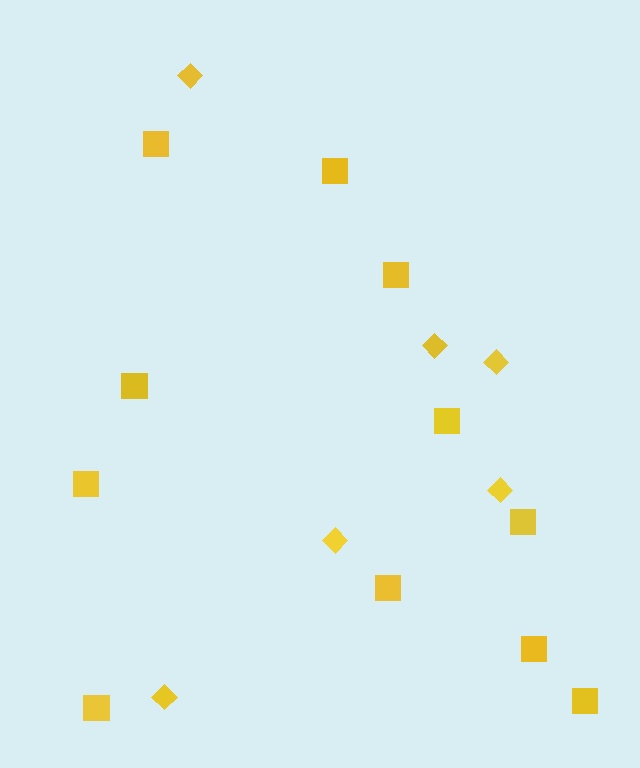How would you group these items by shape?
There are 2 groups: one group of squares (11) and one group of diamonds (6).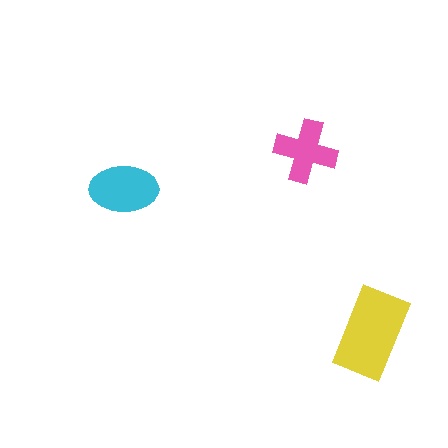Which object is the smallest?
The pink cross.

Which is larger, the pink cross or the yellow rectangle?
The yellow rectangle.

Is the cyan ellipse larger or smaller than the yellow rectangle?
Smaller.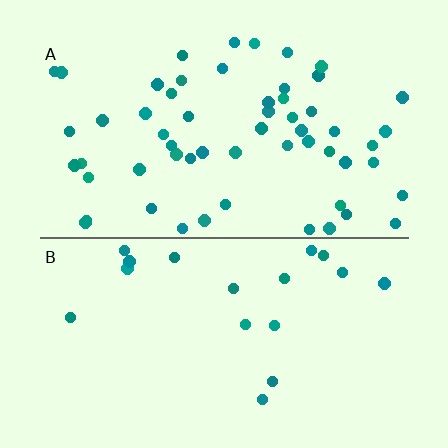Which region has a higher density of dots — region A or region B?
A (the top).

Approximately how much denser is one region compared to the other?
Approximately 3.2× — region A over region B.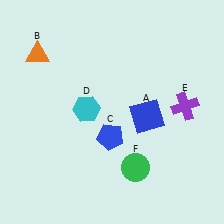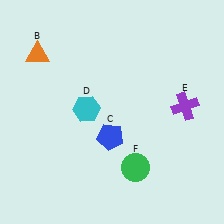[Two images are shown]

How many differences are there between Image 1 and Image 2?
There is 1 difference between the two images.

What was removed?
The blue square (A) was removed in Image 2.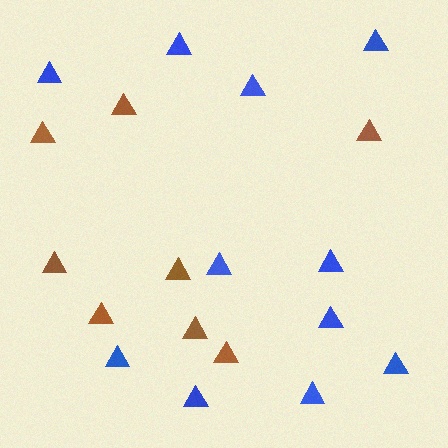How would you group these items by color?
There are 2 groups: one group of brown triangles (8) and one group of blue triangles (11).